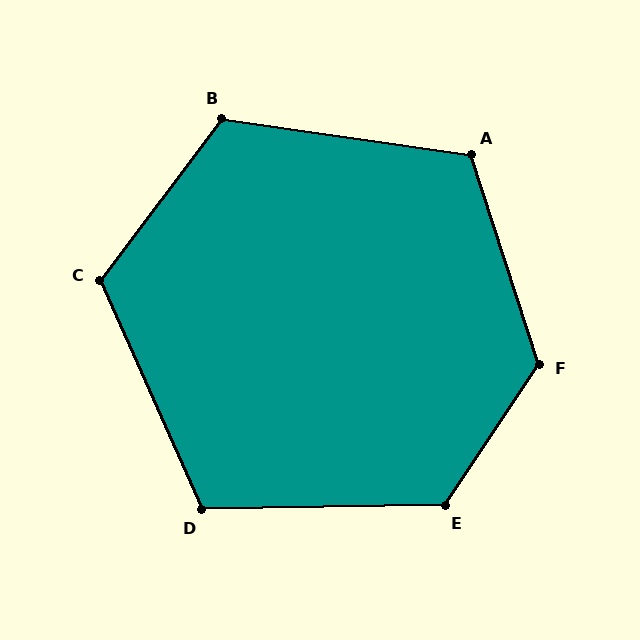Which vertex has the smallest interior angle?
D, at approximately 113 degrees.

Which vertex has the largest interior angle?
F, at approximately 128 degrees.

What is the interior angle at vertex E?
Approximately 125 degrees (obtuse).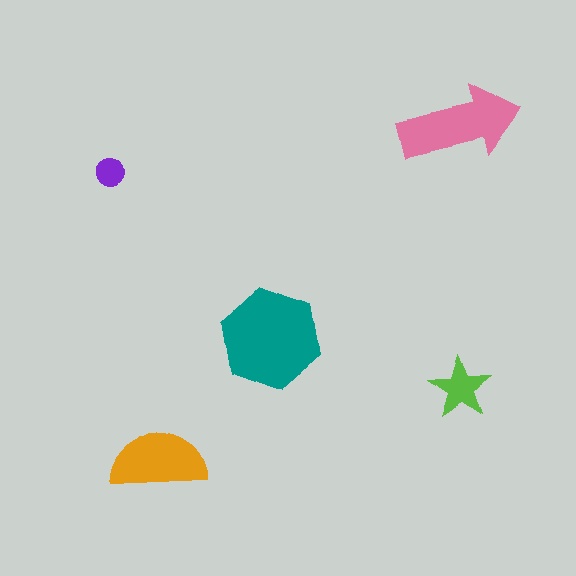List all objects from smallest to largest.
The purple circle, the lime star, the orange semicircle, the pink arrow, the teal hexagon.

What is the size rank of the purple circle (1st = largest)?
5th.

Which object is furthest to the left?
The purple circle is leftmost.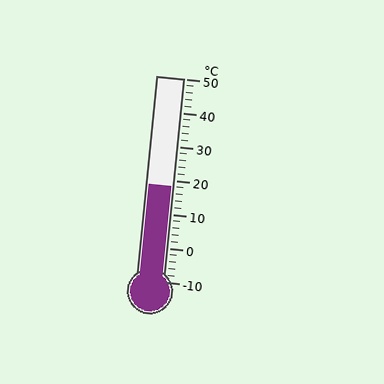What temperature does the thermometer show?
The thermometer shows approximately 18°C.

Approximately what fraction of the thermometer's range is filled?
The thermometer is filled to approximately 45% of its range.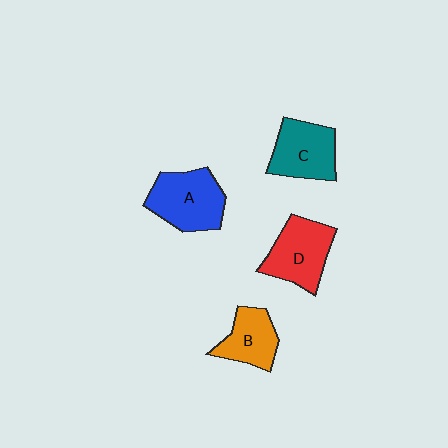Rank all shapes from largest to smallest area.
From largest to smallest: A (blue), D (red), C (teal), B (orange).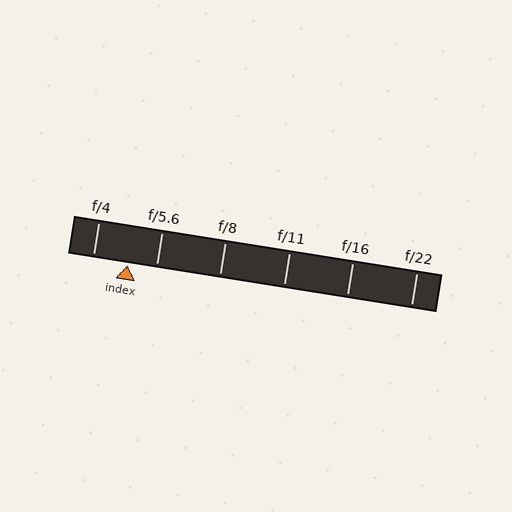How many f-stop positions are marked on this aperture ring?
There are 6 f-stop positions marked.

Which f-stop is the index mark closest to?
The index mark is closest to f/5.6.